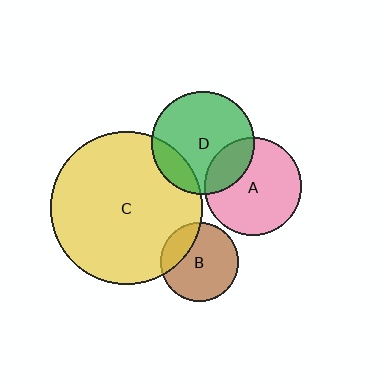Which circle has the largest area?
Circle C (yellow).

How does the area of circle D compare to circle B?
Approximately 1.7 times.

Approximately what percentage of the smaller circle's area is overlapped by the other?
Approximately 15%.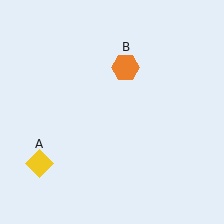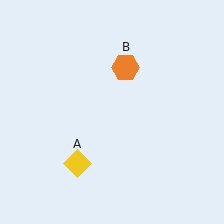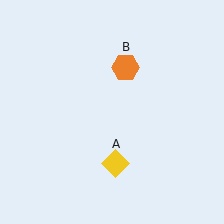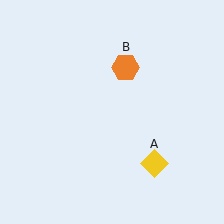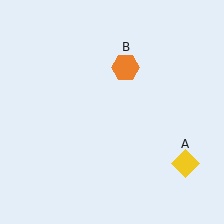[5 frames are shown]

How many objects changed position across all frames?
1 object changed position: yellow diamond (object A).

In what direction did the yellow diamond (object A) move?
The yellow diamond (object A) moved right.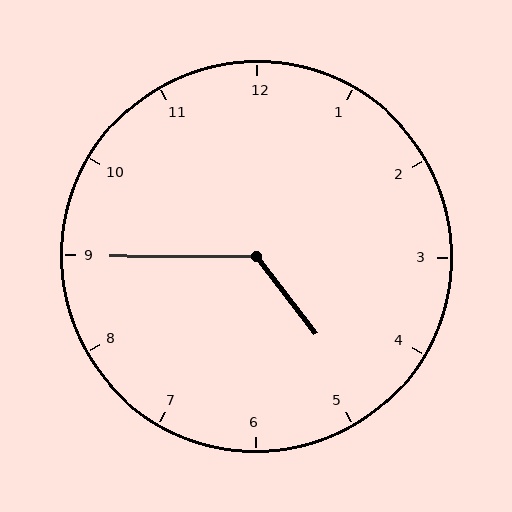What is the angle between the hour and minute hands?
Approximately 128 degrees.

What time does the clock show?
4:45.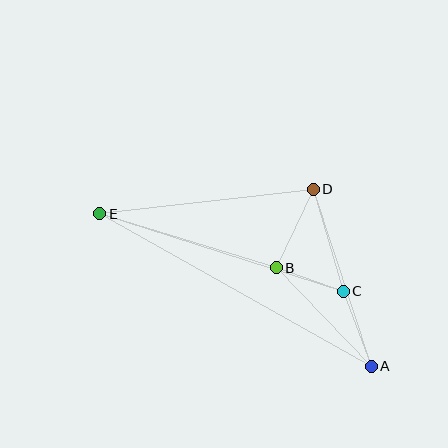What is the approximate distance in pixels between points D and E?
The distance between D and E is approximately 215 pixels.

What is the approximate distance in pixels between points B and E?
The distance between B and E is approximately 184 pixels.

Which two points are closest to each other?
Points B and C are closest to each other.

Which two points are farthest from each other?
Points A and E are farthest from each other.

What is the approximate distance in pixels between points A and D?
The distance between A and D is approximately 186 pixels.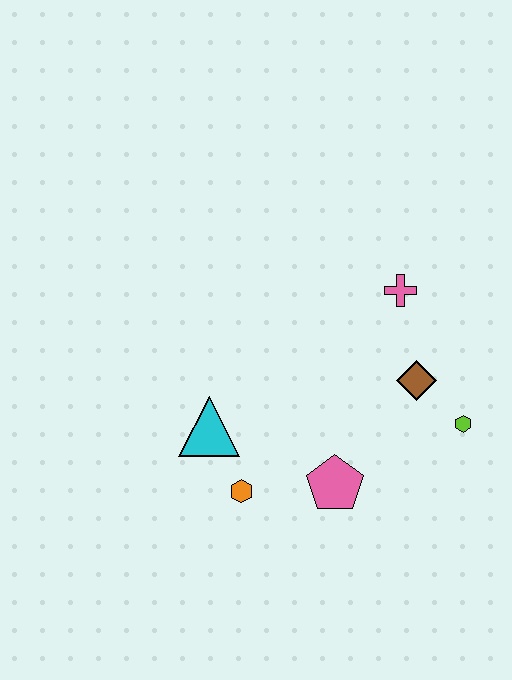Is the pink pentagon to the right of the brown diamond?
No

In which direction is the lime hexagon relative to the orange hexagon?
The lime hexagon is to the right of the orange hexagon.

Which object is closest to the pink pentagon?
The orange hexagon is closest to the pink pentagon.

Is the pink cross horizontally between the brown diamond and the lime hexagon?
No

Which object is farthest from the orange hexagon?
The pink cross is farthest from the orange hexagon.